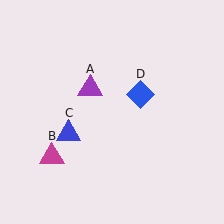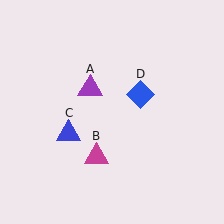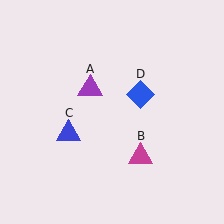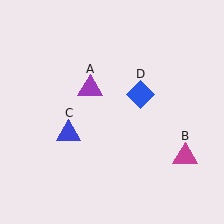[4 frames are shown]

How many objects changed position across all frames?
1 object changed position: magenta triangle (object B).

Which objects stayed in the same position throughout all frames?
Purple triangle (object A) and blue triangle (object C) and blue diamond (object D) remained stationary.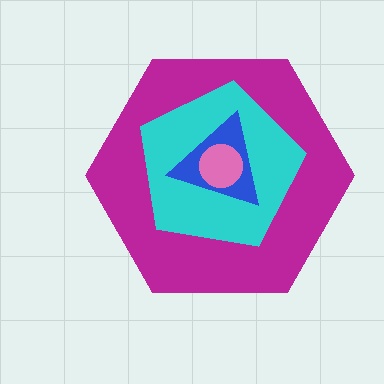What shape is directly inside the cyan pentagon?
The blue triangle.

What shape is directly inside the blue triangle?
The pink circle.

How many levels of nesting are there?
4.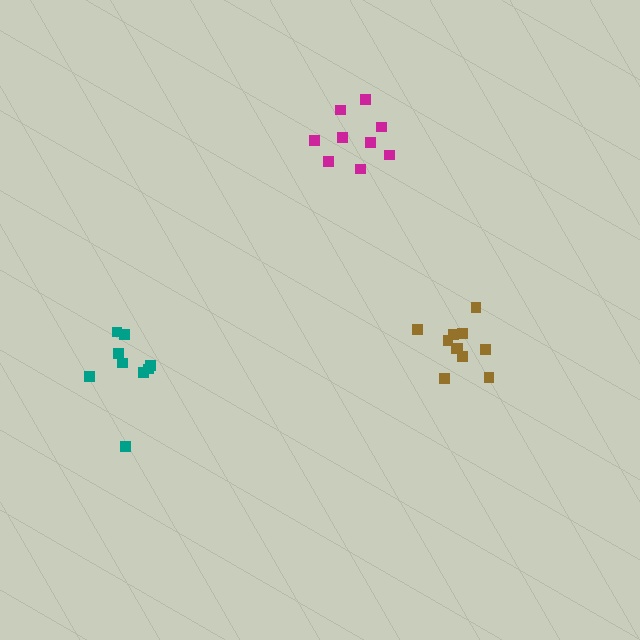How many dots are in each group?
Group 1: 9 dots, Group 2: 9 dots, Group 3: 11 dots (29 total).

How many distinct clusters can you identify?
There are 3 distinct clusters.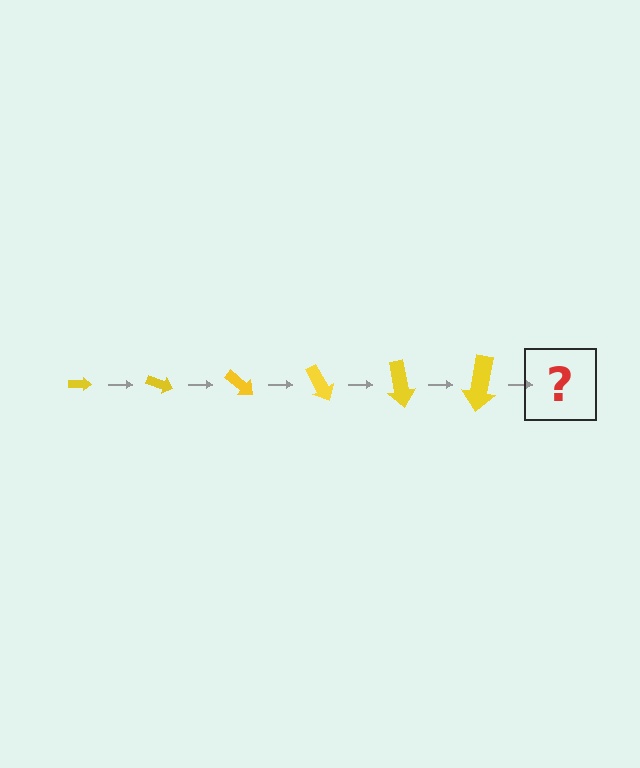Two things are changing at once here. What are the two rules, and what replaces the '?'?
The two rules are that the arrow grows larger each step and it rotates 20 degrees each step. The '?' should be an arrow, larger than the previous one and rotated 120 degrees from the start.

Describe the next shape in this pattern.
It should be an arrow, larger than the previous one and rotated 120 degrees from the start.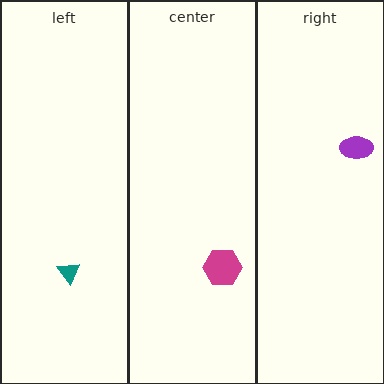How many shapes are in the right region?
1.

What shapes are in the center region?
The magenta hexagon.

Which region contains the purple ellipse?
The right region.